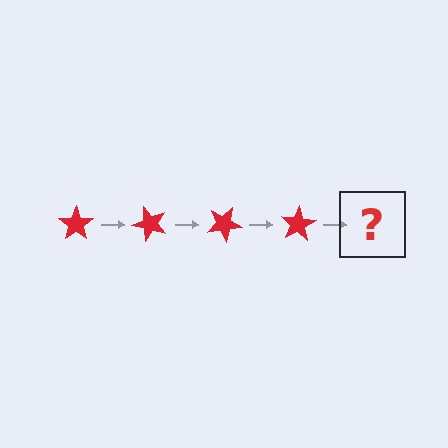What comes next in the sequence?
The next element should be a red star rotated 200 degrees.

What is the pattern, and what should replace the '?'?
The pattern is that the star rotates 50 degrees each step. The '?' should be a red star rotated 200 degrees.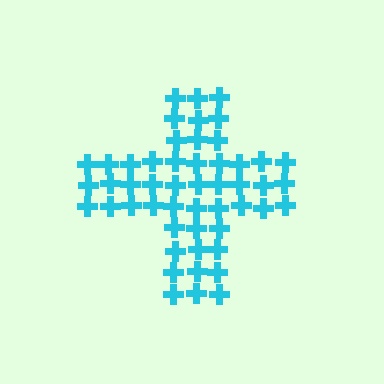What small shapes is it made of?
It is made of small crosses.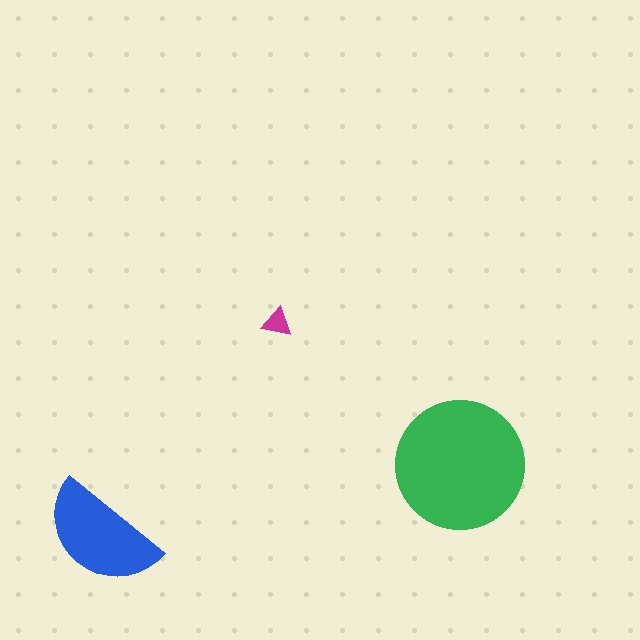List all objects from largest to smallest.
The green circle, the blue semicircle, the magenta triangle.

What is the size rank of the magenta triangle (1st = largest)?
3rd.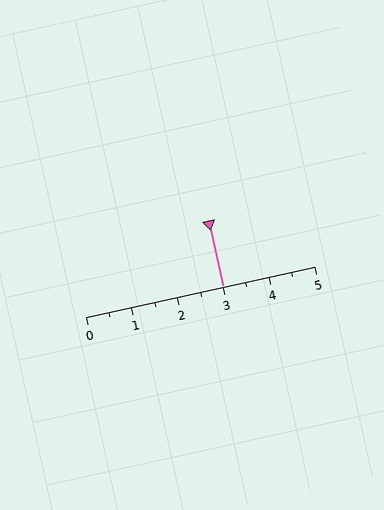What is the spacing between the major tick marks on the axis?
The major ticks are spaced 1 apart.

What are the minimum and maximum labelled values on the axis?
The axis runs from 0 to 5.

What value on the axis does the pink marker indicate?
The marker indicates approximately 3.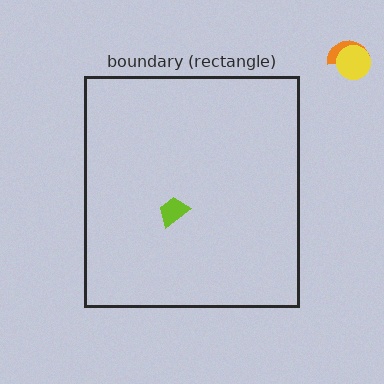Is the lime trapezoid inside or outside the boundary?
Inside.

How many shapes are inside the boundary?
1 inside, 2 outside.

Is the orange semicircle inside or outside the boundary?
Outside.